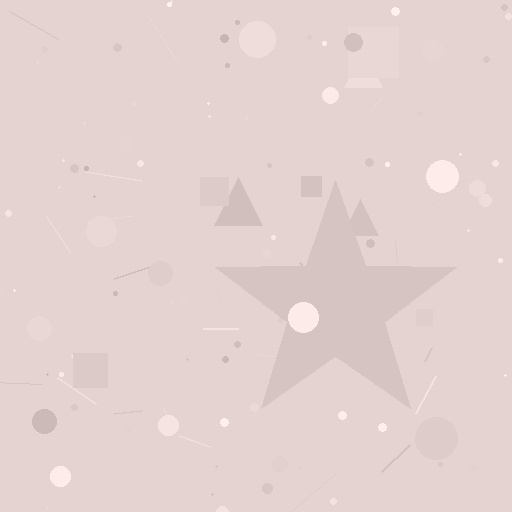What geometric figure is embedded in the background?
A star is embedded in the background.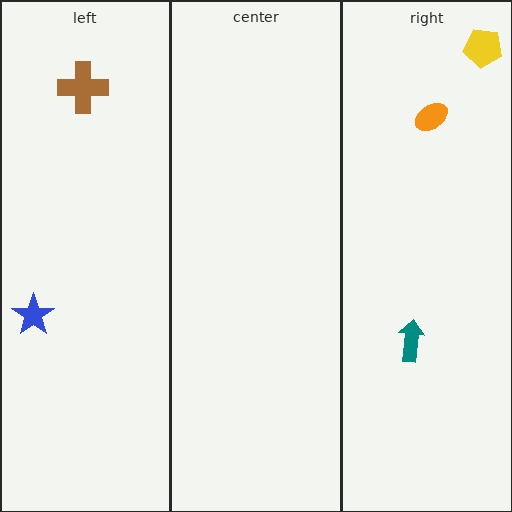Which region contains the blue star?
The left region.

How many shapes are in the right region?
3.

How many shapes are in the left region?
2.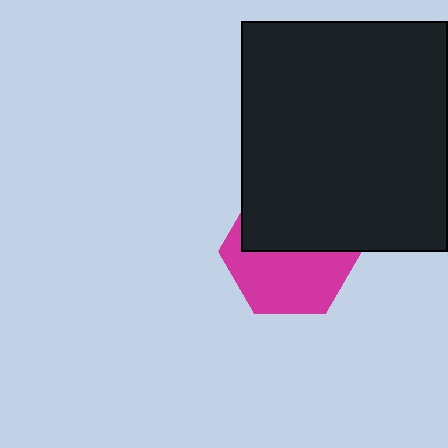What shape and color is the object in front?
The object in front is a black rectangle.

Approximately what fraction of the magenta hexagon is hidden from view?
Roughly 46% of the magenta hexagon is hidden behind the black rectangle.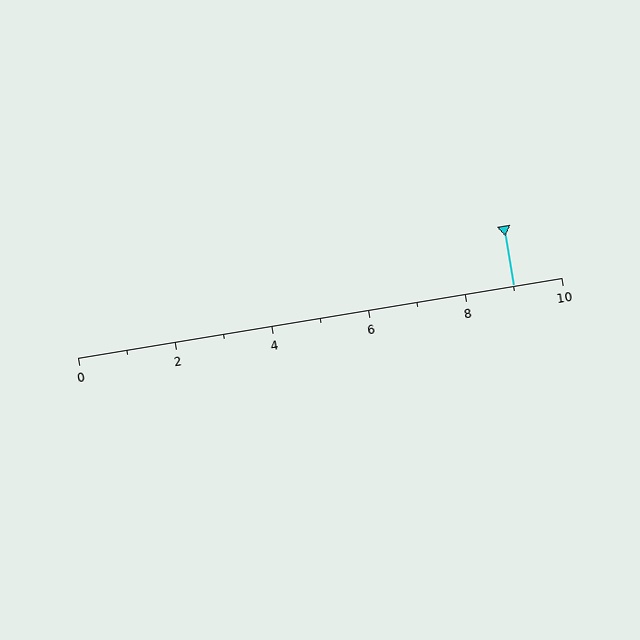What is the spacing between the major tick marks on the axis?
The major ticks are spaced 2 apart.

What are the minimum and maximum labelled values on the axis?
The axis runs from 0 to 10.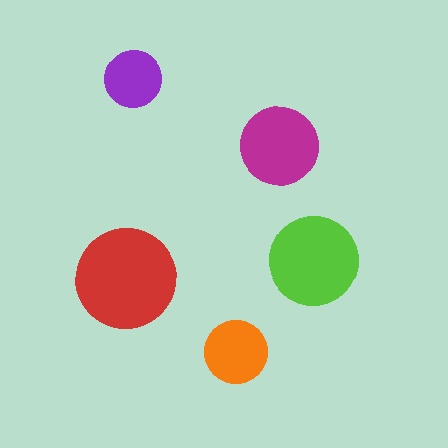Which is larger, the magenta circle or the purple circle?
The magenta one.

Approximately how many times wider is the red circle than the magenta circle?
About 1.5 times wider.